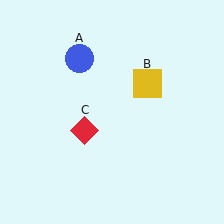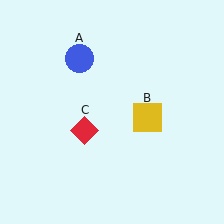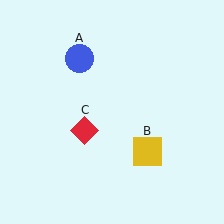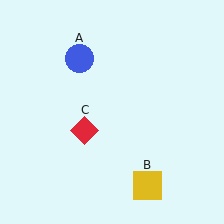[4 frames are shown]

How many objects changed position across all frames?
1 object changed position: yellow square (object B).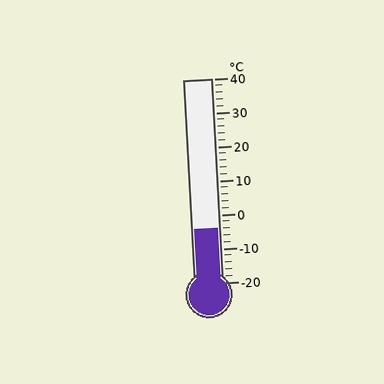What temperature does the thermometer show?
The thermometer shows approximately -4°C.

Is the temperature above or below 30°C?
The temperature is below 30°C.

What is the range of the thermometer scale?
The thermometer scale ranges from -20°C to 40°C.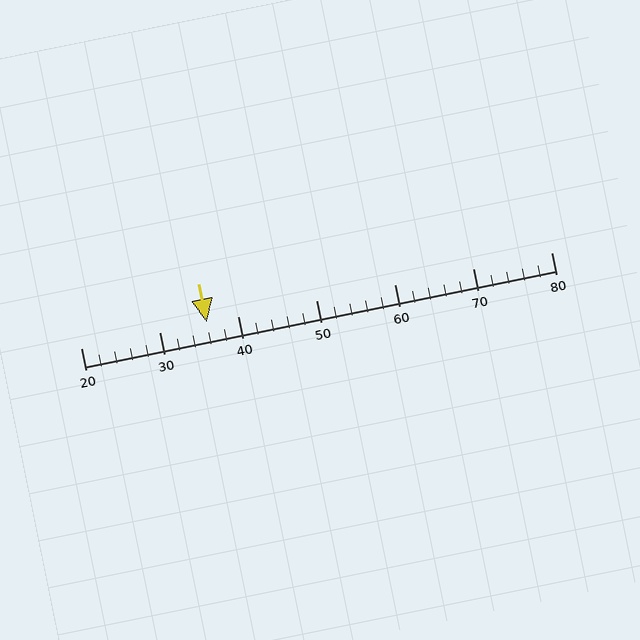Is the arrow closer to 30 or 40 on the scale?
The arrow is closer to 40.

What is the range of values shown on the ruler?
The ruler shows values from 20 to 80.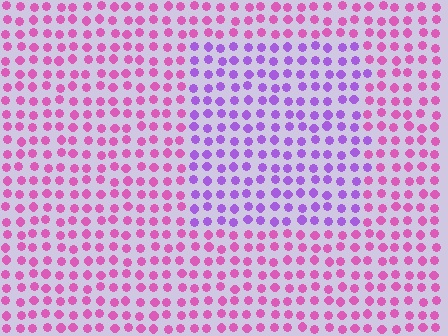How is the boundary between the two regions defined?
The boundary is defined purely by a slight shift in hue (about 42 degrees). Spacing, size, and orientation are identical on both sides.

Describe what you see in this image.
The image is filled with small pink elements in a uniform arrangement. A rectangle-shaped region is visible where the elements are tinted to a slightly different hue, forming a subtle color boundary.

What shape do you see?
I see a rectangle.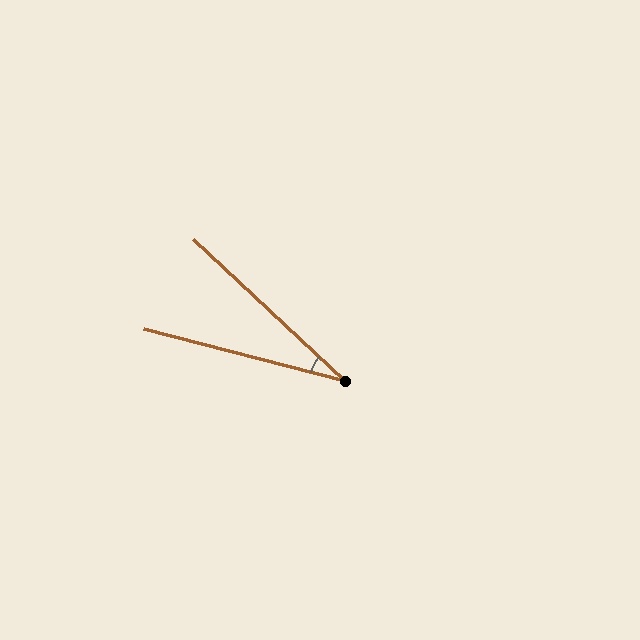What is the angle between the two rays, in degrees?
Approximately 29 degrees.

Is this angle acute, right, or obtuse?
It is acute.